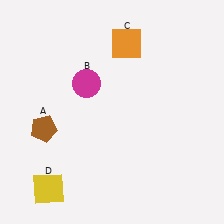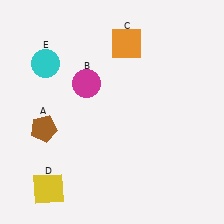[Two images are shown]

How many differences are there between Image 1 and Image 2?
There is 1 difference between the two images.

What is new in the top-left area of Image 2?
A cyan circle (E) was added in the top-left area of Image 2.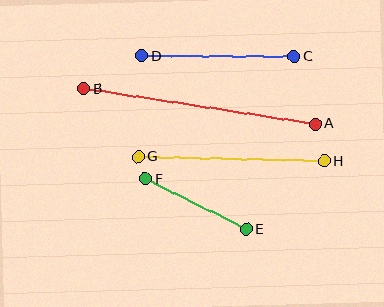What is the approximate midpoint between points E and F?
The midpoint is at approximately (196, 204) pixels.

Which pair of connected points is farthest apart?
Points A and B are farthest apart.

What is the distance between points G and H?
The distance is approximately 186 pixels.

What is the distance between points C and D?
The distance is approximately 152 pixels.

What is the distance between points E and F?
The distance is approximately 113 pixels.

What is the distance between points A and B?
The distance is approximately 235 pixels.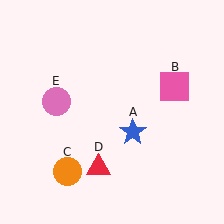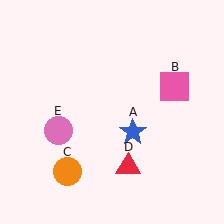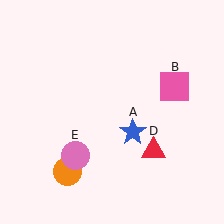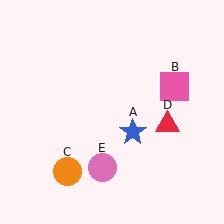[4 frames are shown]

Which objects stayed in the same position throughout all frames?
Blue star (object A) and pink square (object B) and orange circle (object C) remained stationary.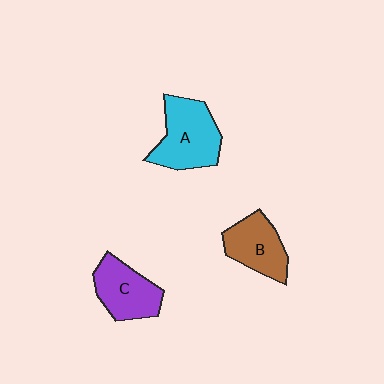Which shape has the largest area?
Shape A (cyan).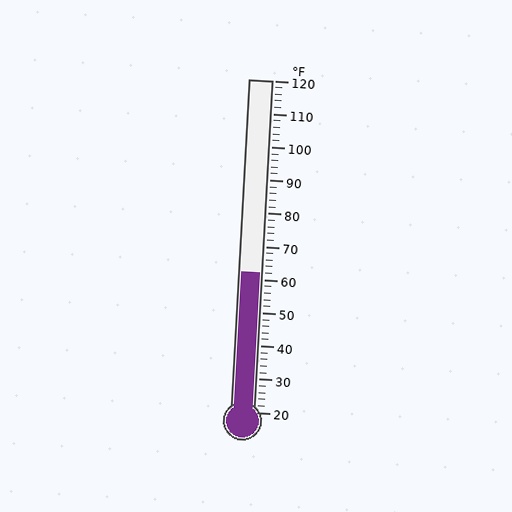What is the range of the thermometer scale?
The thermometer scale ranges from 20°F to 120°F.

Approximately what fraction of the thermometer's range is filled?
The thermometer is filled to approximately 40% of its range.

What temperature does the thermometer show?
The thermometer shows approximately 62°F.